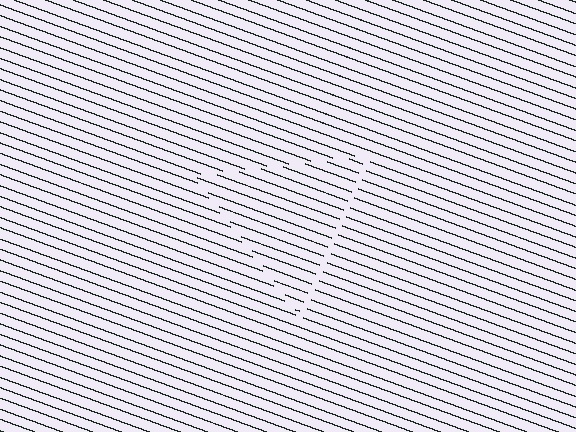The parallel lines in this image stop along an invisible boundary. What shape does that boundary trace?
An illusory triangle. The interior of the shape contains the same grating, shifted by half a period — the contour is defined by the phase discontinuity where line-ends from the inner and outer gratings abut.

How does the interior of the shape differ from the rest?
The interior of the shape contains the same grating, shifted by half a period — the contour is defined by the phase discontinuity where line-ends from the inner and outer gratings abut.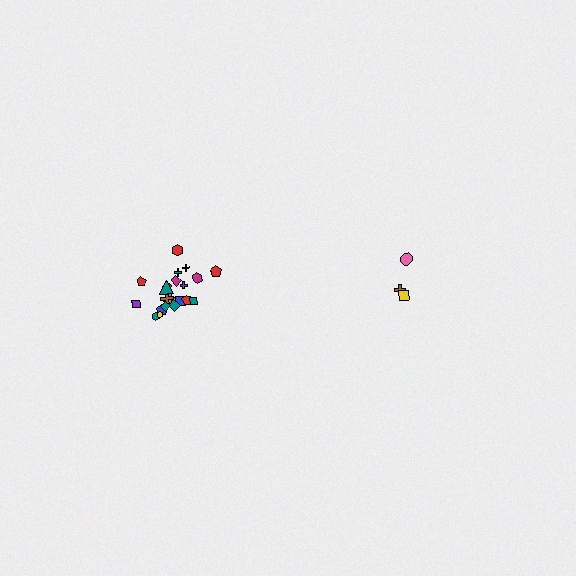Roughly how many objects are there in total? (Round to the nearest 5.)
Roughly 25 objects in total.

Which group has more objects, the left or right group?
The left group.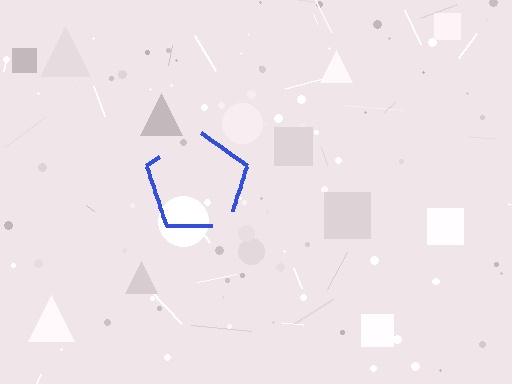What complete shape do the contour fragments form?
The contour fragments form a pentagon.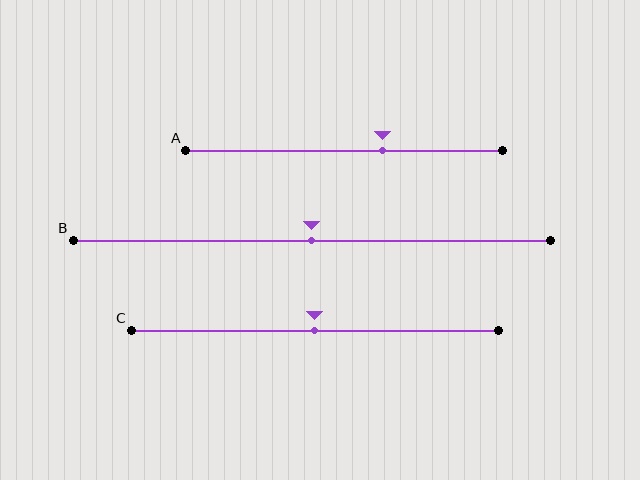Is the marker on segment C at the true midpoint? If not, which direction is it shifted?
Yes, the marker on segment C is at the true midpoint.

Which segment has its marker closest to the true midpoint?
Segment B has its marker closest to the true midpoint.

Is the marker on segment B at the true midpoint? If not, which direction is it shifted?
Yes, the marker on segment B is at the true midpoint.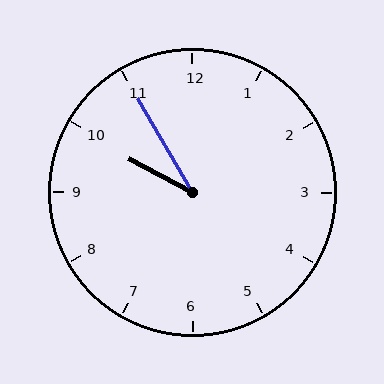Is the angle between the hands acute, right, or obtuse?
It is acute.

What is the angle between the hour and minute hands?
Approximately 32 degrees.